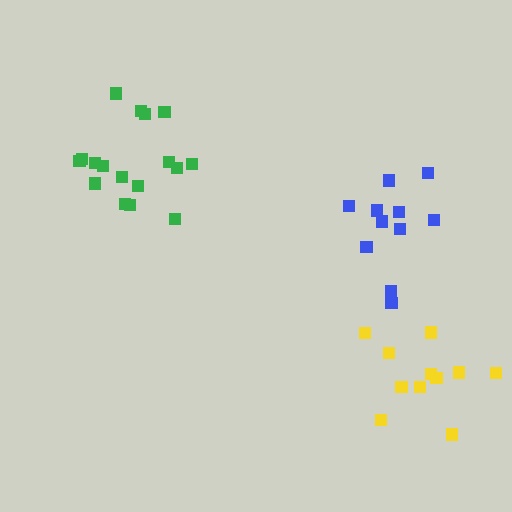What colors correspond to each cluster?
The clusters are colored: green, yellow, blue.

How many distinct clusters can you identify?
There are 3 distinct clusters.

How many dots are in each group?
Group 1: 17 dots, Group 2: 11 dots, Group 3: 11 dots (39 total).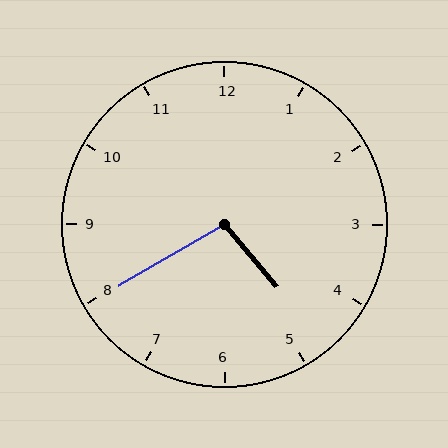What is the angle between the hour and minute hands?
Approximately 100 degrees.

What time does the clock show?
4:40.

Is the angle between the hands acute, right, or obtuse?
It is obtuse.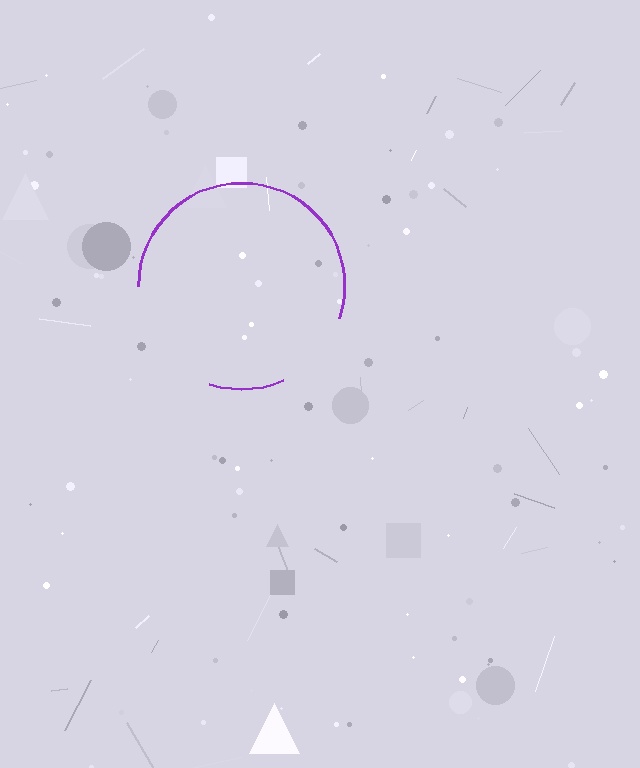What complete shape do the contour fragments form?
The contour fragments form a circle.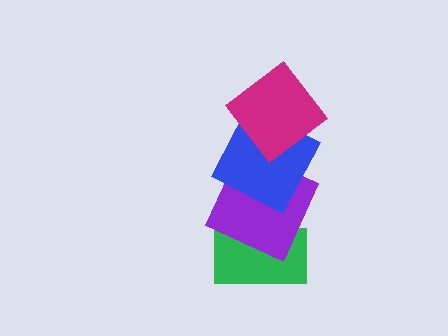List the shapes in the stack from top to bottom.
From top to bottom: the magenta diamond, the blue square, the purple square, the green rectangle.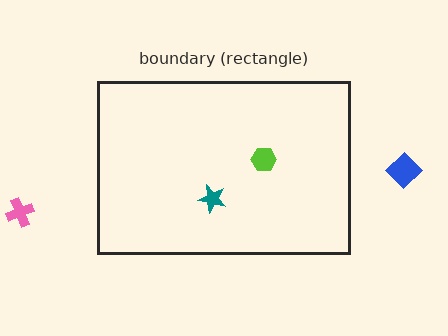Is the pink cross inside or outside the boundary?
Outside.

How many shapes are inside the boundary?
2 inside, 2 outside.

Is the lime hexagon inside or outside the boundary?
Inside.